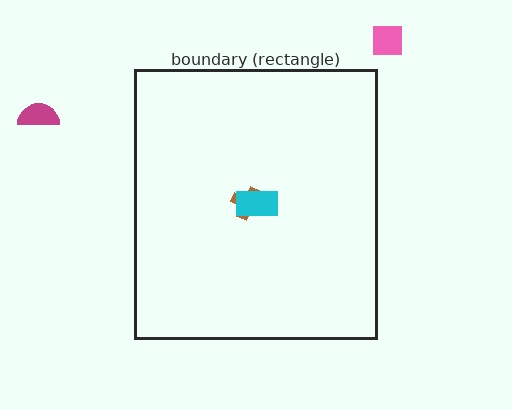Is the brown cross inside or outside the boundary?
Inside.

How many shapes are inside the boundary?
2 inside, 2 outside.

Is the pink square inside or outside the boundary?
Outside.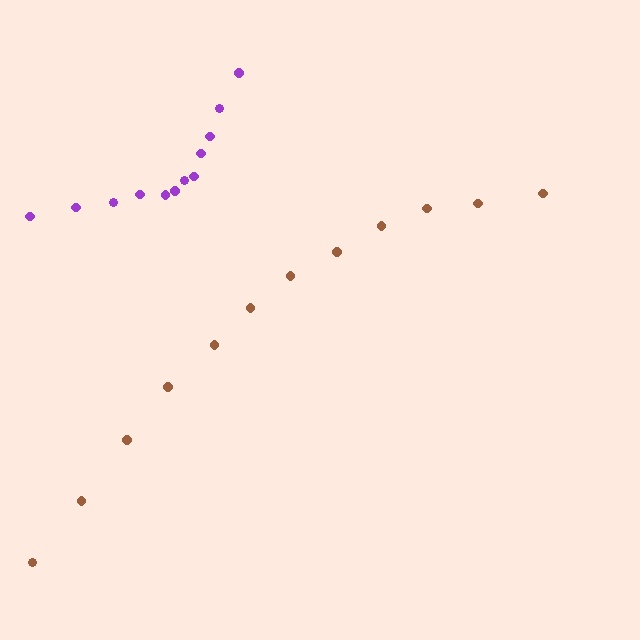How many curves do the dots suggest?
There are 2 distinct paths.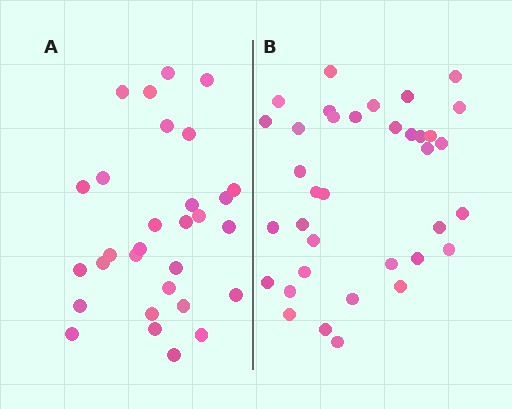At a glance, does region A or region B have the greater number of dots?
Region B (the right region) has more dots.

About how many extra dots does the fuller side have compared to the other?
Region B has about 6 more dots than region A.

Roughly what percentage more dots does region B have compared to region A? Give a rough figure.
About 20% more.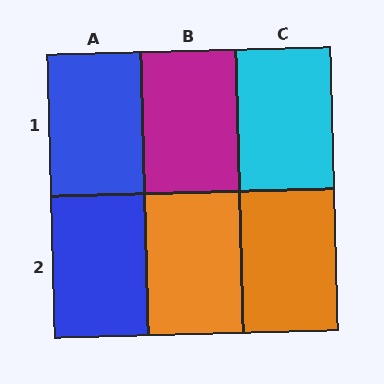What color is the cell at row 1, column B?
Magenta.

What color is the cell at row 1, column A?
Blue.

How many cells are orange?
2 cells are orange.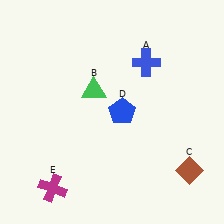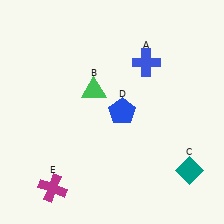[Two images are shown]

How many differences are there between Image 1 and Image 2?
There is 1 difference between the two images.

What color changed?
The diamond (C) changed from brown in Image 1 to teal in Image 2.